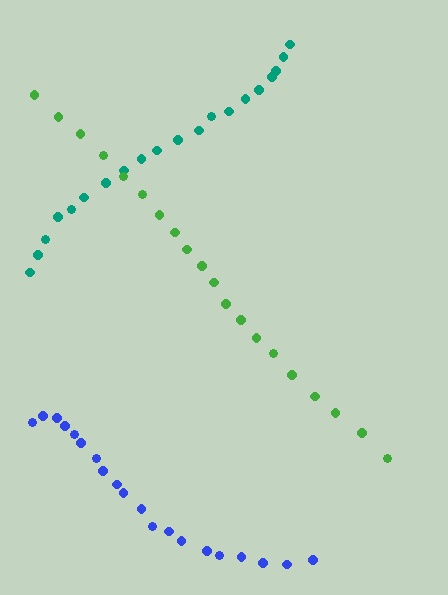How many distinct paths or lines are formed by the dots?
There are 3 distinct paths.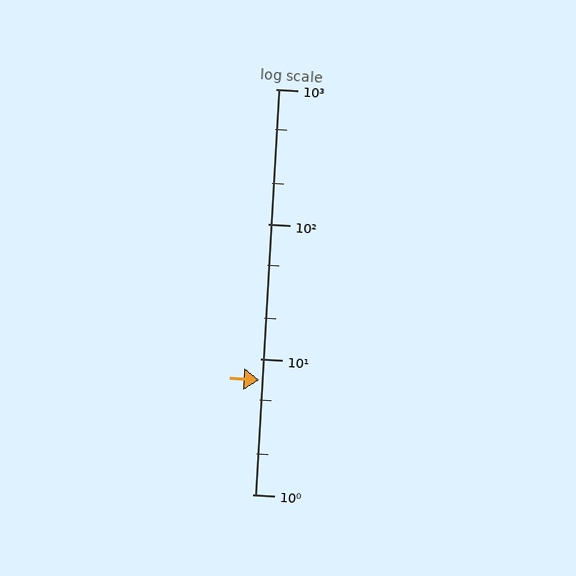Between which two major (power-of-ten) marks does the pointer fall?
The pointer is between 1 and 10.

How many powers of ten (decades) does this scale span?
The scale spans 3 decades, from 1 to 1000.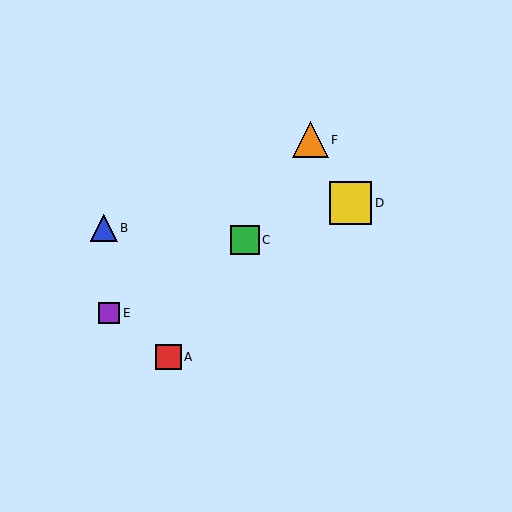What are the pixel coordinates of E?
Object E is at (109, 313).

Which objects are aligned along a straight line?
Objects A, C, F are aligned along a straight line.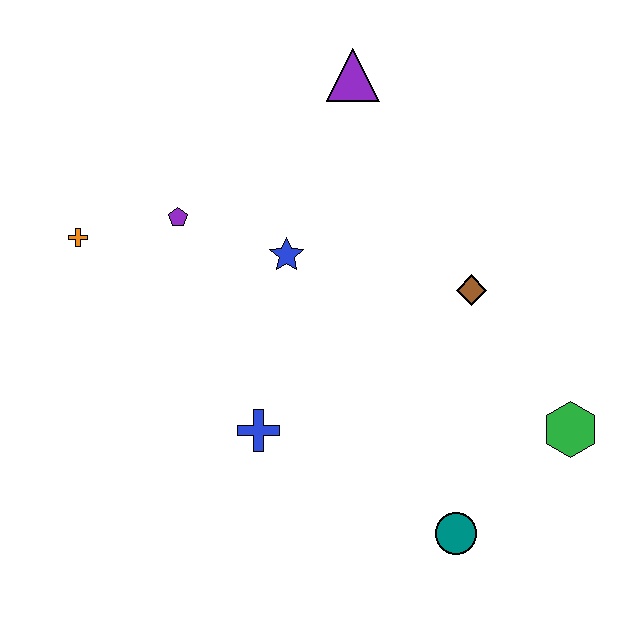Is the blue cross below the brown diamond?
Yes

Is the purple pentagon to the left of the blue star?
Yes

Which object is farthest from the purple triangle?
The teal circle is farthest from the purple triangle.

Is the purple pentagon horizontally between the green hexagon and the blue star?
No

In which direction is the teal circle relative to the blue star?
The teal circle is below the blue star.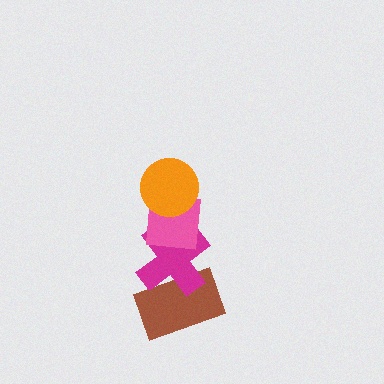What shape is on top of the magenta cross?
The pink square is on top of the magenta cross.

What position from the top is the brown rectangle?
The brown rectangle is 4th from the top.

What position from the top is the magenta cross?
The magenta cross is 3rd from the top.